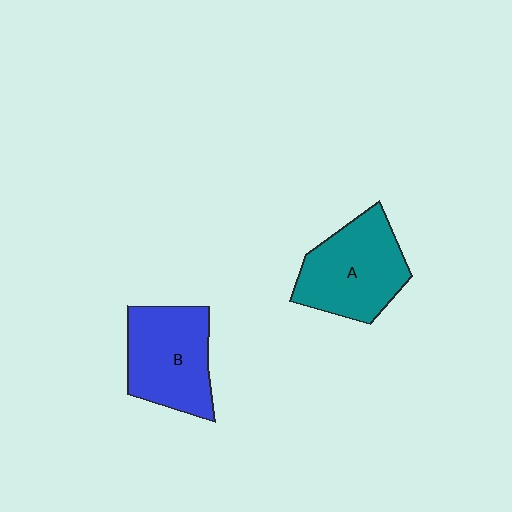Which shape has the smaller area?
Shape B (blue).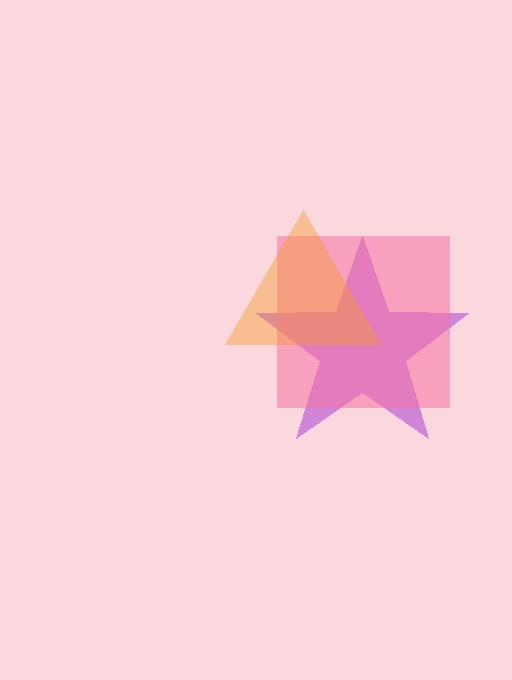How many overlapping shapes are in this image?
There are 3 overlapping shapes in the image.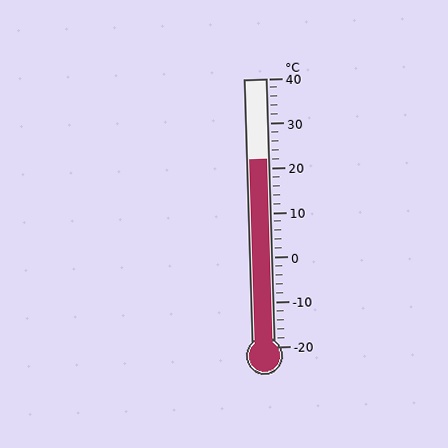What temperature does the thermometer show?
The thermometer shows approximately 22°C.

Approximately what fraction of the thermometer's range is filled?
The thermometer is filled to approximately 70% of its range.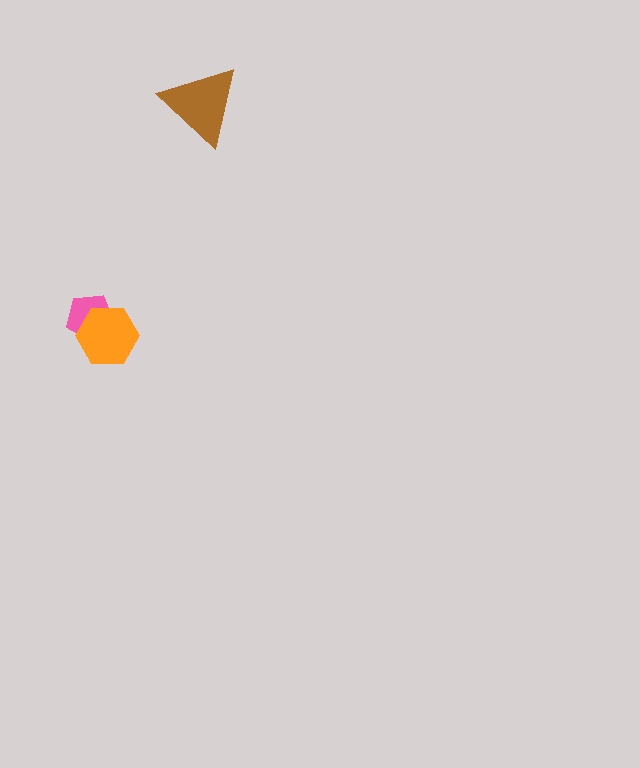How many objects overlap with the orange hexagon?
1 object overlaps with the orange hexagon.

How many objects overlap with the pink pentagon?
1 object overlaps with the pink pentagon.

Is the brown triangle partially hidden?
No, no other shape covers it.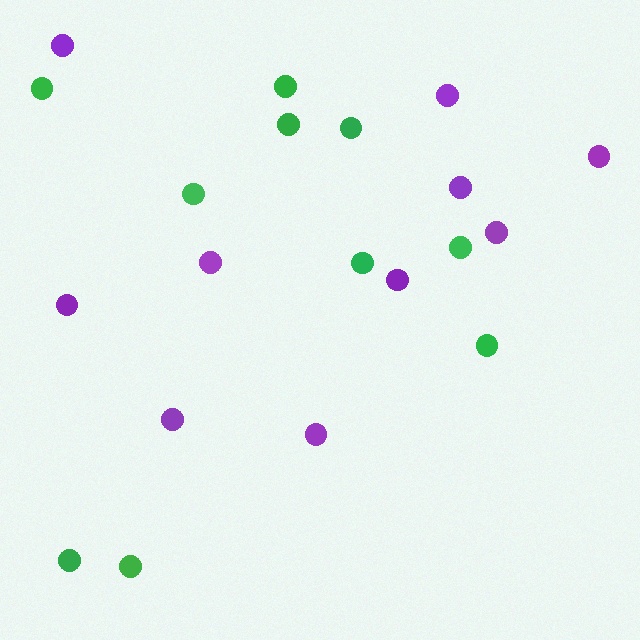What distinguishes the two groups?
There are 2 groups: one group of green circles (10) and one group of purple circles (10).